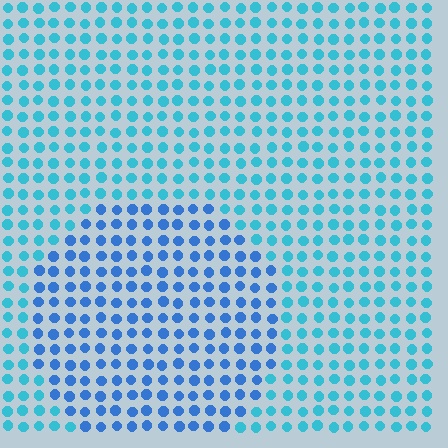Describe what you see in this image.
The image is filled with small cyan elements in a uniform arrangement. A circle-shaped region is visible where the elements are tinted to a slightly different hue, forming a subtle color boundary.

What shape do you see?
I see a circle.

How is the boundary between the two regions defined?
The boundary is defined purely by a slight shift in hue (about 28 degrees). Spacing, size, and orientation are identical on both sides.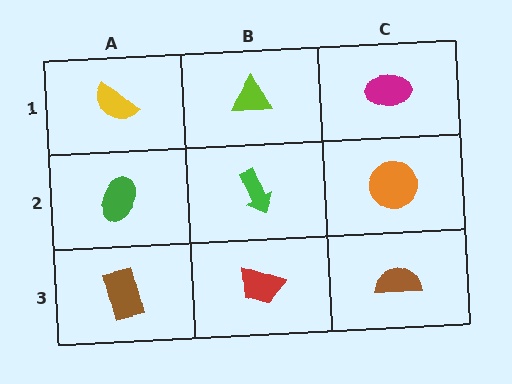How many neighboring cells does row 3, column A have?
2.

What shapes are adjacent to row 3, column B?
A green arrow (row 2, column B), a brown rectangle (row 3, column A), a brown semicircle (row 3, column C).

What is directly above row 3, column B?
A green arrow.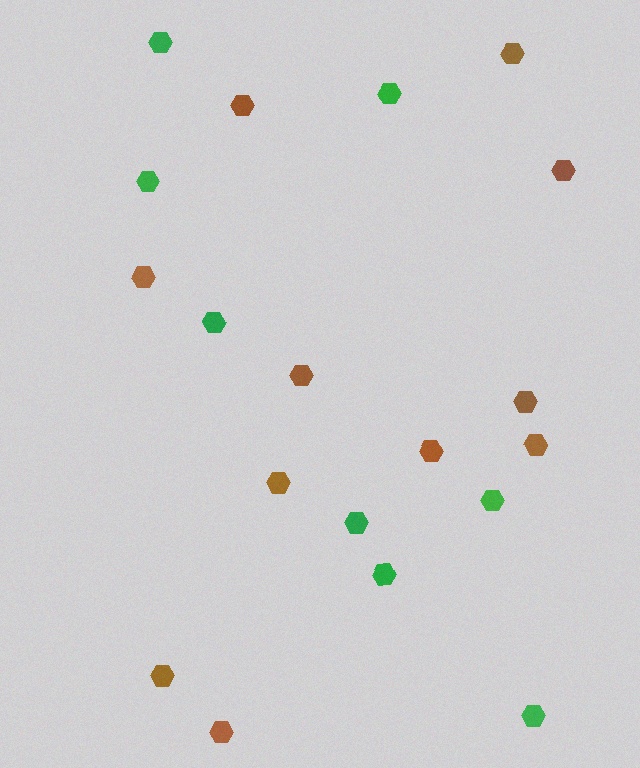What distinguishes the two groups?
There are 2 groups: one group of brown hexagons (11) and one group of green hexagons (8).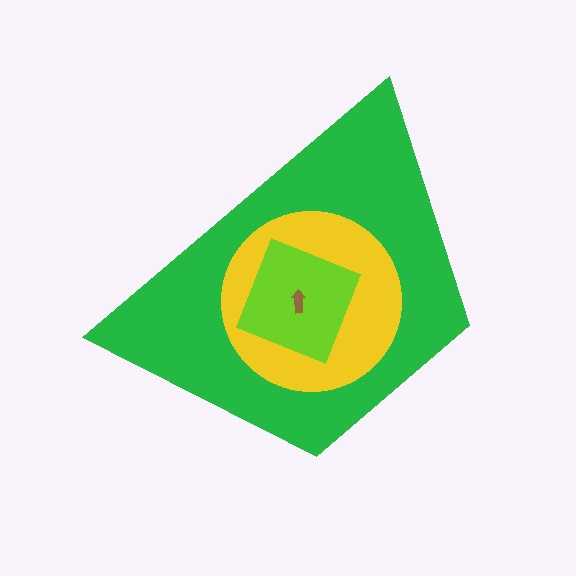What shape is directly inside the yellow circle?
The lime square.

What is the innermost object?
The brown arrow.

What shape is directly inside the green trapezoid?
The yellow circle.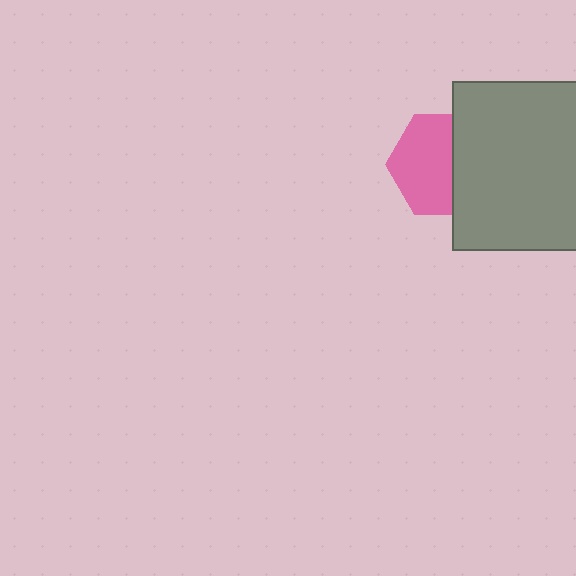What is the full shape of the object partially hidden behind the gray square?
The partially hidden object is a pink hexagon.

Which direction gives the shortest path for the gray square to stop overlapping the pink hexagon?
Moving right gives the shortest separation.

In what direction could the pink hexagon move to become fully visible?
The pink hexagon could move left. That would shift it out from behind the gray square entirely.